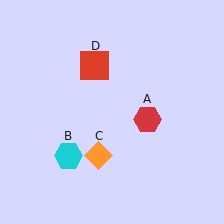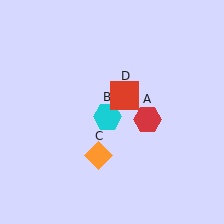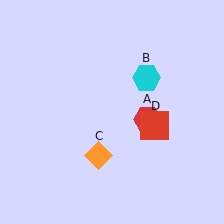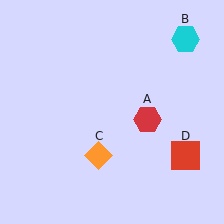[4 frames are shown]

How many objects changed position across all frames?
2 objects changed position: cyan hexagon (object B), red square (object D).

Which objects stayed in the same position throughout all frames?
Red hexagon (object A) and orange diamond (object C) remained stationary.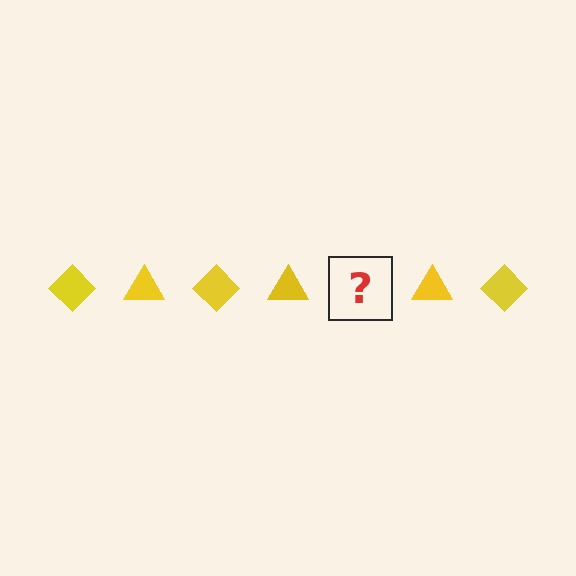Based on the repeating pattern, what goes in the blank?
The blank should be a yellow diamond.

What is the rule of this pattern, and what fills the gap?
The rule is that the pattern cycles through diamond, triangle shapes in yellow. The gap should be filled with a yellow diamond.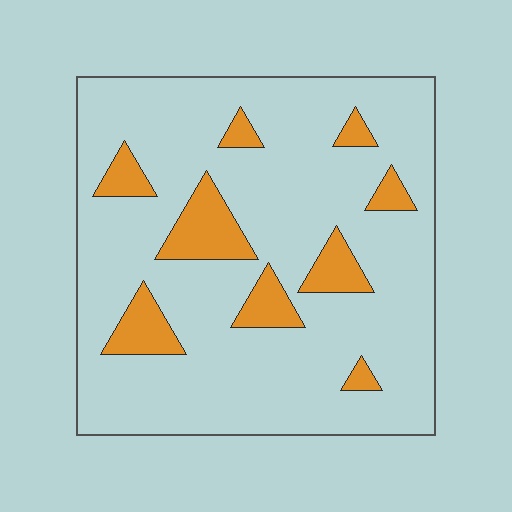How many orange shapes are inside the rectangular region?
9.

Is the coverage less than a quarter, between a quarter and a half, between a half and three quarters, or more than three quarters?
Less than a quarter.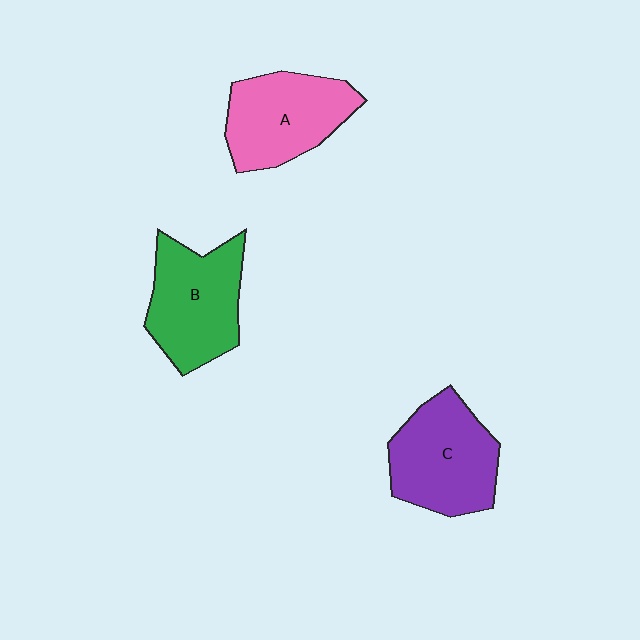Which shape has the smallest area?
Shape A (pink).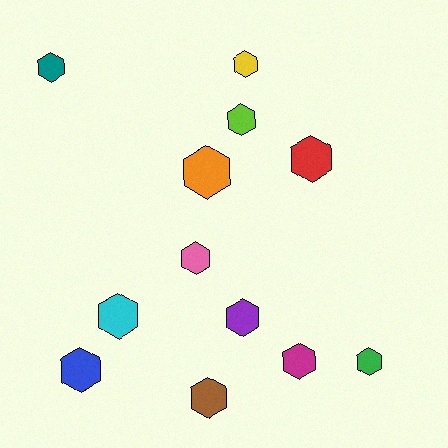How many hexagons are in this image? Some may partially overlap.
There are 12 hexagons.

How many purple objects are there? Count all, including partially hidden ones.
There is 1 purple object.